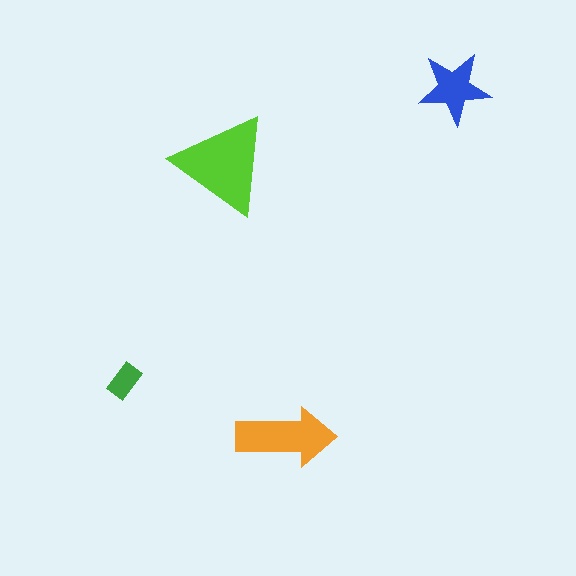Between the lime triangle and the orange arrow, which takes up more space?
The lime triangle.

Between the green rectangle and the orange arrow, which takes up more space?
The orange arrow.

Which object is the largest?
The lime triangle.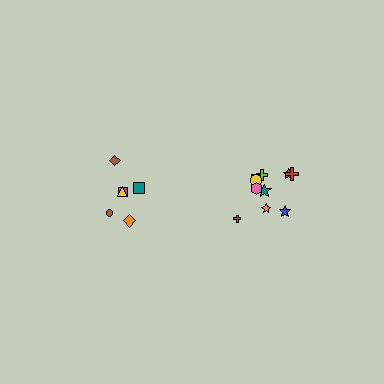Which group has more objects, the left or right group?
The right group.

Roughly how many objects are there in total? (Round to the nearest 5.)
Roughly 15 objects in total.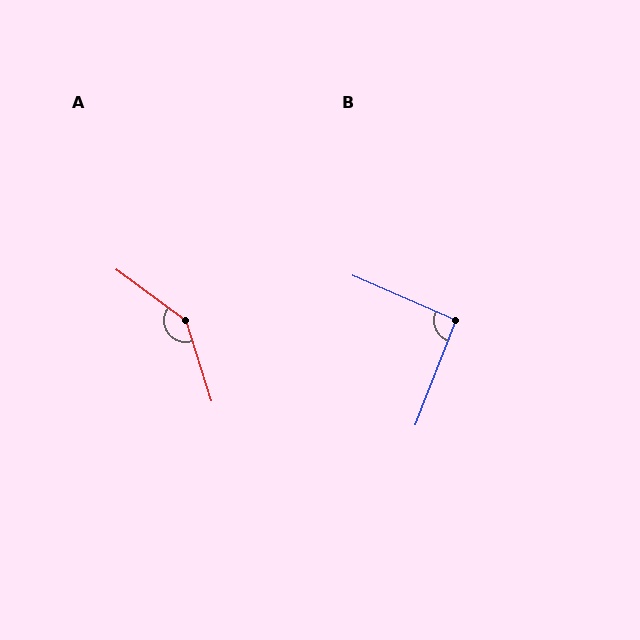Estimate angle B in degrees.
Approximately 93 degrees.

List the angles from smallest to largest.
B (93°), A (144°).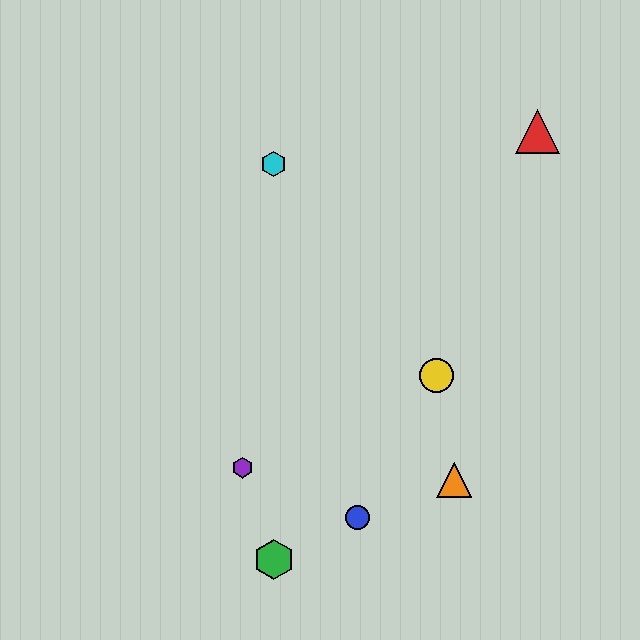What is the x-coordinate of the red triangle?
The red triangle is at x≈537.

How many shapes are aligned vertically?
2 shapes (the green hexagon, the cyan hexagon) are aligned vertically.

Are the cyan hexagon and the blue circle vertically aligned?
No, the cyan hexagon is at x≈274 and the blue circle is at x≈357.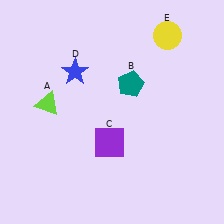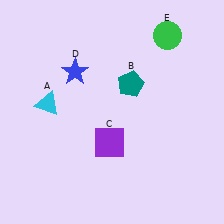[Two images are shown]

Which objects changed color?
A changed from lime to cyan. E changed from yellow to green.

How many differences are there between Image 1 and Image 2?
There are 2 differences between the two images.